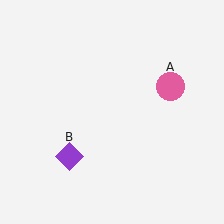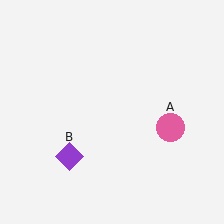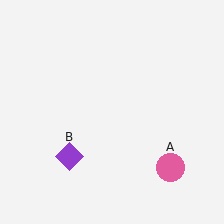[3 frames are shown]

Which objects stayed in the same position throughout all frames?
Purple diamond (object B) remained stationary.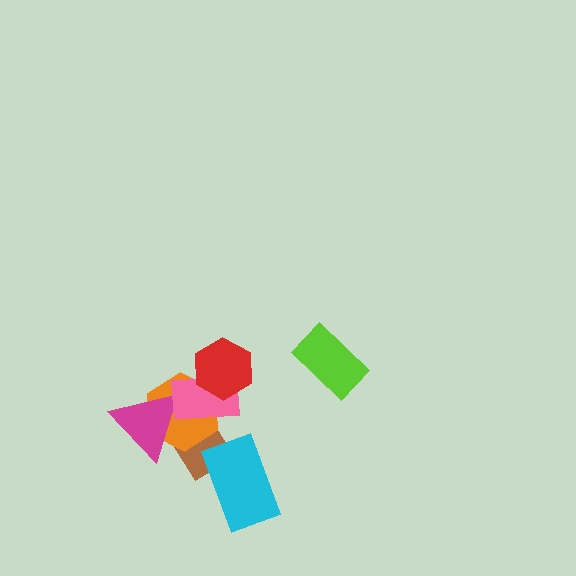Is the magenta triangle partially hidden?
Yes, it is partially covered by another shape.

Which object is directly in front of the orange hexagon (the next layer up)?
The magenta triangle is directly in front of the orange hexagon.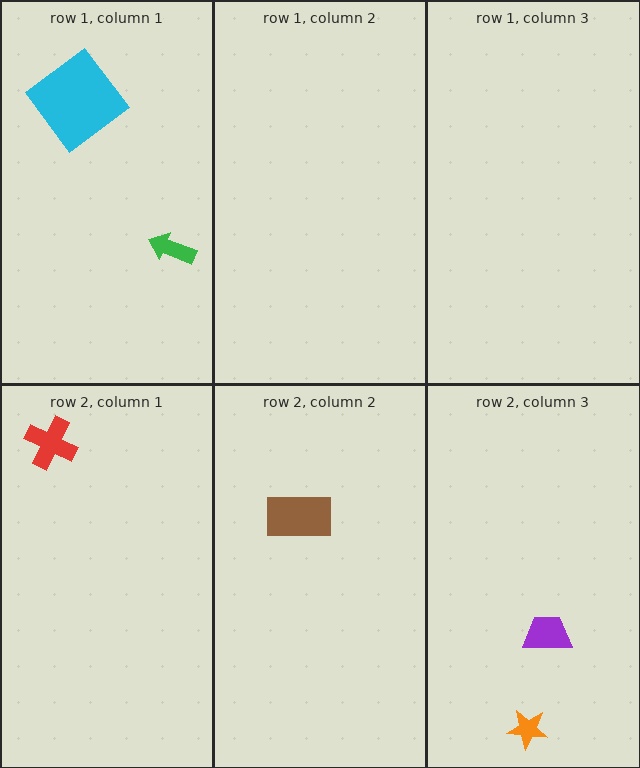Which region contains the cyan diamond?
The row 1, column 1 region.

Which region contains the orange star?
The row 2, column 3 region.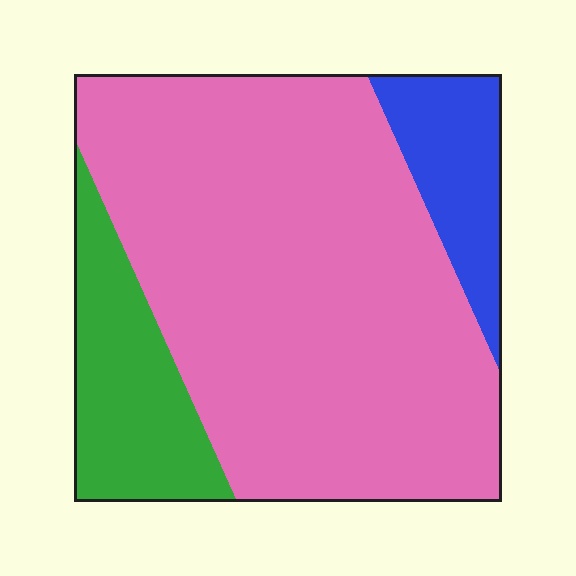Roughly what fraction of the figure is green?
Green covers roughly 15% of the figure.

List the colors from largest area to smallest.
From largest to smallest: pink, green, blue.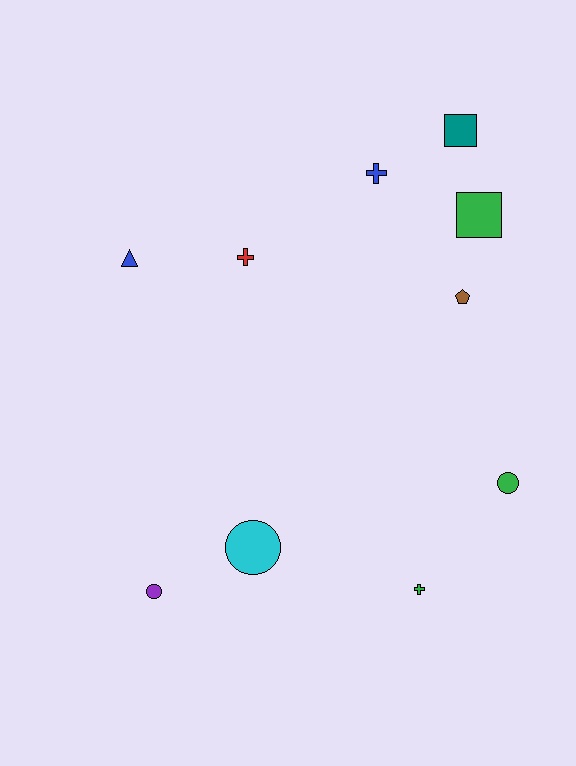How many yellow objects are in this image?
There are no yellow objects.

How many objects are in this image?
There are 10 objects.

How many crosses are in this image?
There are 3 crosses.